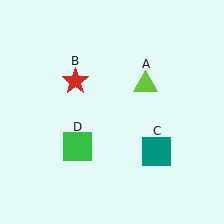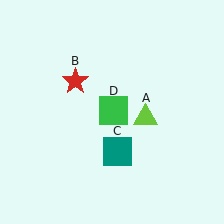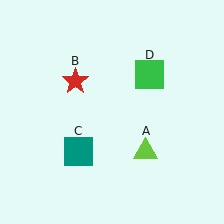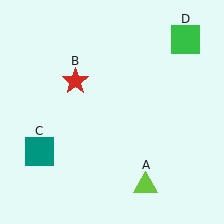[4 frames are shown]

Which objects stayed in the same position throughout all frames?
Red star (object B) remained stationary.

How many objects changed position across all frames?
3 objects changed position: lime triangle (object A), teal square (object C), green square (object D).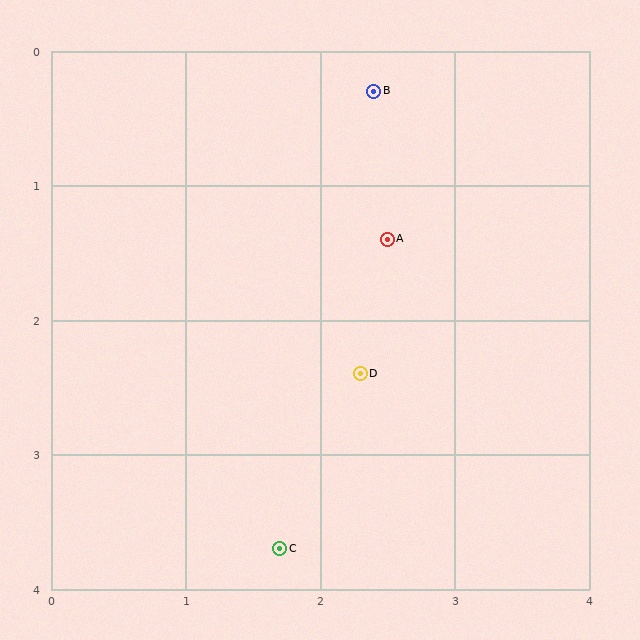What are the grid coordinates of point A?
Point A is at approximately (2.5, 1.4).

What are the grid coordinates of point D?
Point D is at approximately (2.3, 2.4).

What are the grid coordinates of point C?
Point C is at approximately (1.7, 3.7).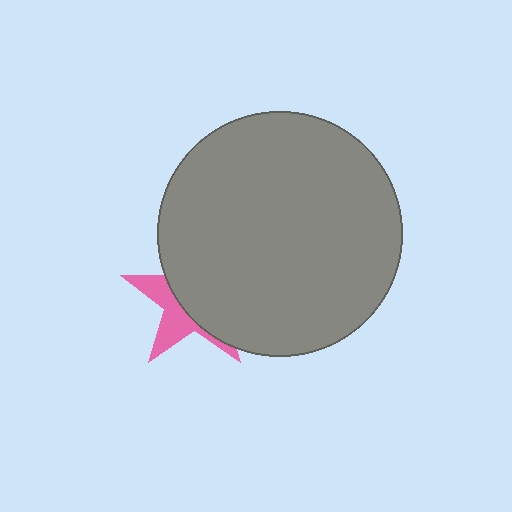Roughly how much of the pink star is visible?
A small part of it is visible (roughly 36%).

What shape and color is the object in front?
The object in front is a gray circle.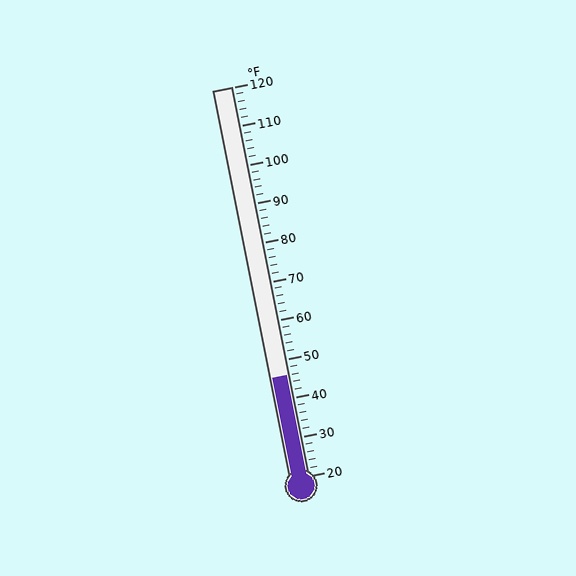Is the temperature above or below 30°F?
The temperature is above 30°F.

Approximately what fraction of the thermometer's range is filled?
The thermometer is filled to approximately 25% of its range.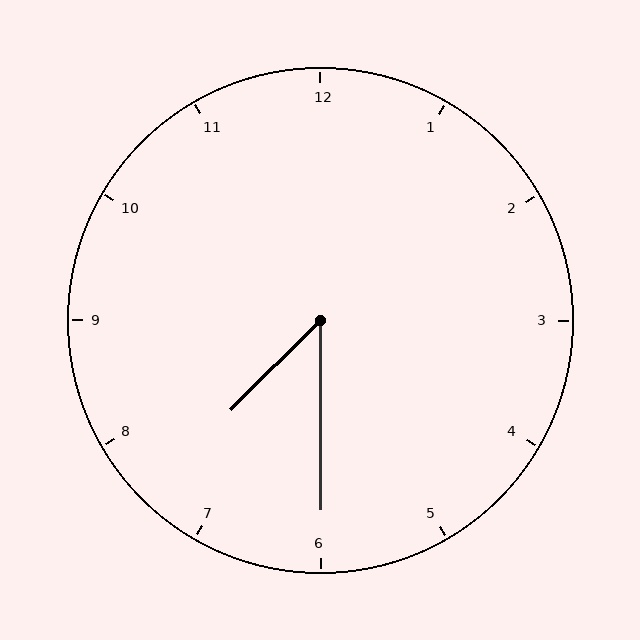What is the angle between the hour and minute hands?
Approximately 45 degrees.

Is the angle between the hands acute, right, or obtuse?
It is acute.